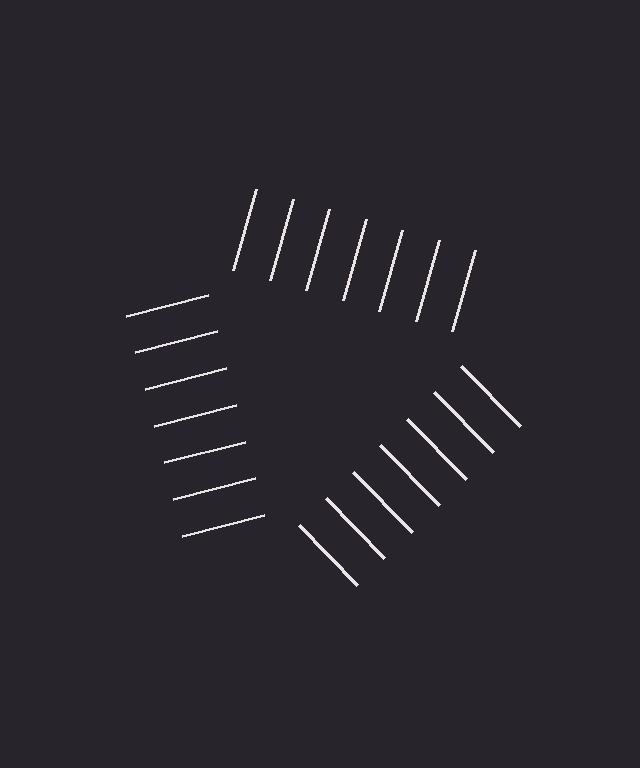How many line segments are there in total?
21 — 7 along each of the 3 edges.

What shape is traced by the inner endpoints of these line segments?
An illusory triangle — the line segments terminate on its edges but no continuous stroke is drawn.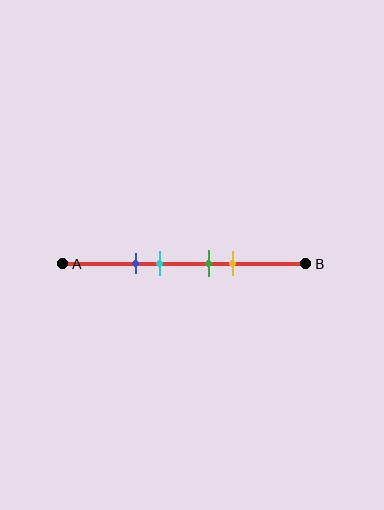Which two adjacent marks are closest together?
The green and yellow marks are the closest adjacent pair.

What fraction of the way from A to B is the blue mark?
The blue mark is approximately 30% (0.3) of the way from A to B.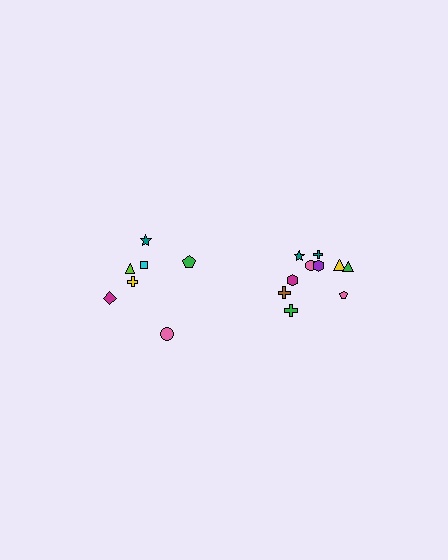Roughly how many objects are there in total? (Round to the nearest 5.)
Roughly 15 objects in total.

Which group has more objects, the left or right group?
The right group.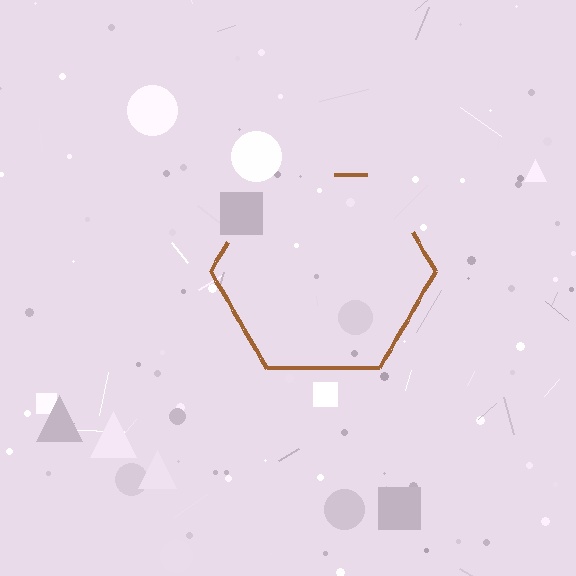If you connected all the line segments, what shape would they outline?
They would outline a hexagon.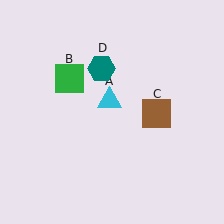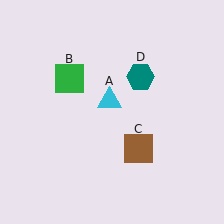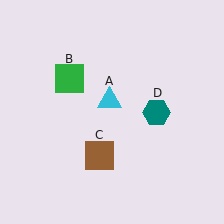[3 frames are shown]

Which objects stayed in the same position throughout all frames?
Cyan triangle (object A) and green square (object B) remained stationary.